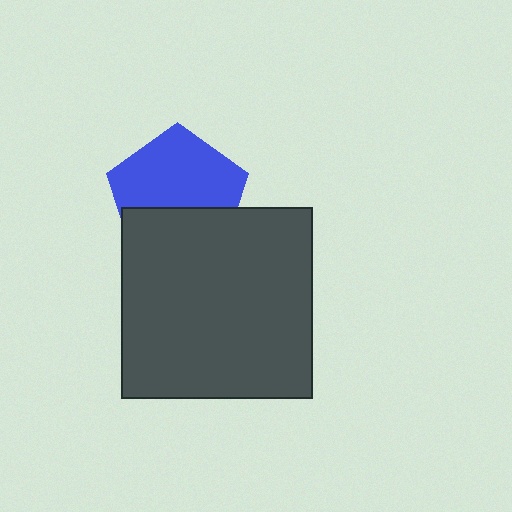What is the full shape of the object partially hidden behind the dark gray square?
The partially hidden object is a blue pentagon.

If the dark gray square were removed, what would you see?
You would see the complete blue pentagon.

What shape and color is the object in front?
The object in front is a dark gray square.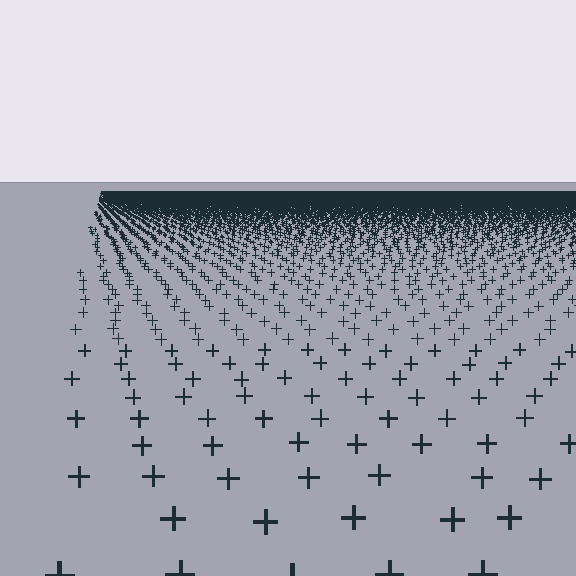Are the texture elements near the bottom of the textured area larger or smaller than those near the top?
Larger. Near the bottom, elements are closer to the viewer and appear at a bigger on-screen size.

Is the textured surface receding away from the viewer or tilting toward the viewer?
The surface is receding away from the viewer. Texture elements get smaller and denser toward the top.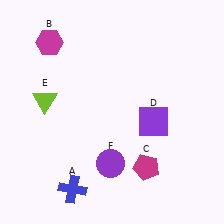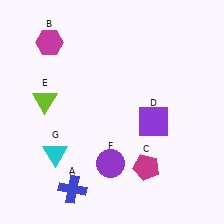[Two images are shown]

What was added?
A cyan triangle (G) was added in Image 2.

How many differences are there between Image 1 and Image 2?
There is 1 difference between the two images.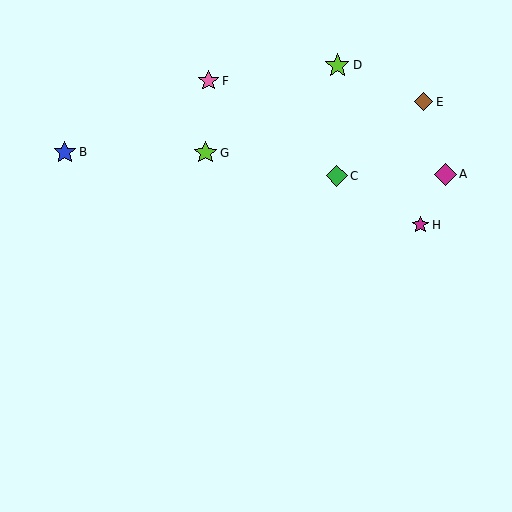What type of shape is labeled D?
Shape D is a lime star.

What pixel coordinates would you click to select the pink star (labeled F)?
Click at (208, 81) to select the pink star F.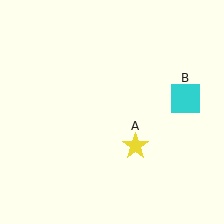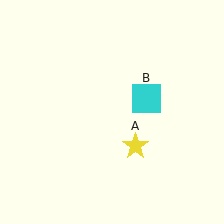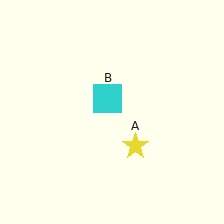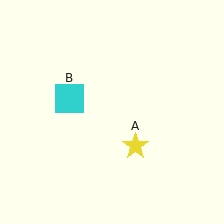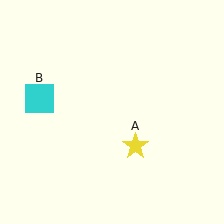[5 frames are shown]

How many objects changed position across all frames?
1 object changed position: cyan square (object B).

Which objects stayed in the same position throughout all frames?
Yellow star (object A) remained stationary.